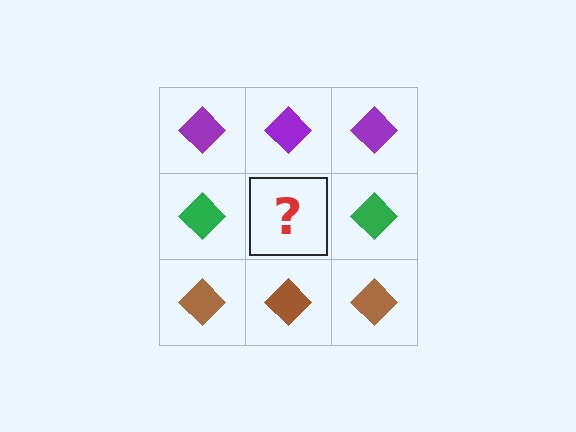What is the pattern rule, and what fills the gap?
The rule is that each row has a consistent color. The gap should be filled with a green diamond.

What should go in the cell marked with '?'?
The missing cell should contain a green diamond.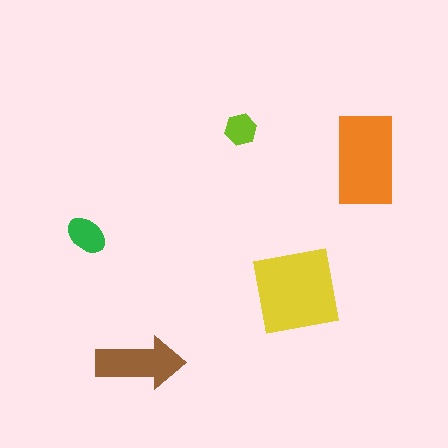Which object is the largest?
The yellow square.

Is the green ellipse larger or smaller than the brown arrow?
Smaller.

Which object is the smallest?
The lime hexagon.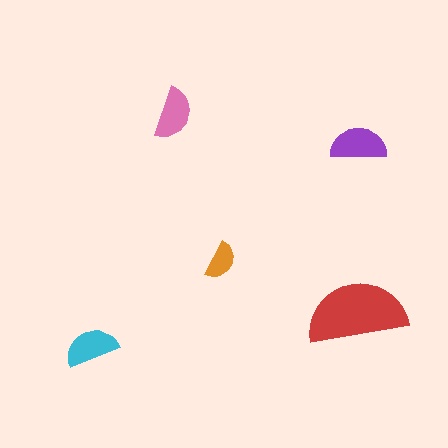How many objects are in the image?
There are 5 objects in the image.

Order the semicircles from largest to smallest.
the red one, the purple one, the cyan one, the pink one, the orange one.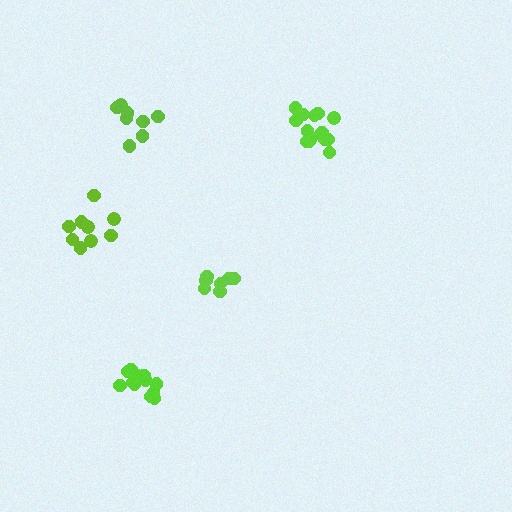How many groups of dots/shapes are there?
There are 5 groups.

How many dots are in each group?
Group 1: 12 dots, Group 2: 14 dots, Group 3: 8 dots, Group 4: 8 dots, Group 5: 9 dots (51 total).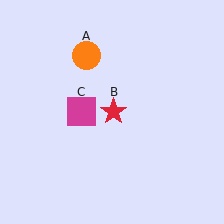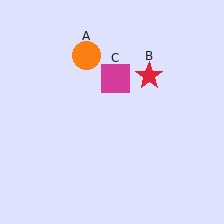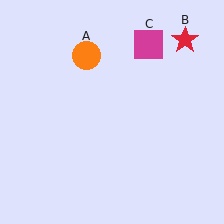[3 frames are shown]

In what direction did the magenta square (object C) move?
The magenta square (object C) moved up and to the right.